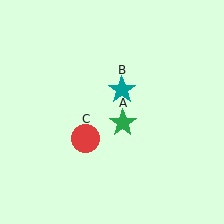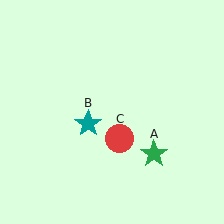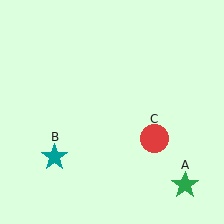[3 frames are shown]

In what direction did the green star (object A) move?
The green star (object A) moved down and to the right.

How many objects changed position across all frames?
3 objects changed position: green star (object A), teal star (object B), red circle (object C).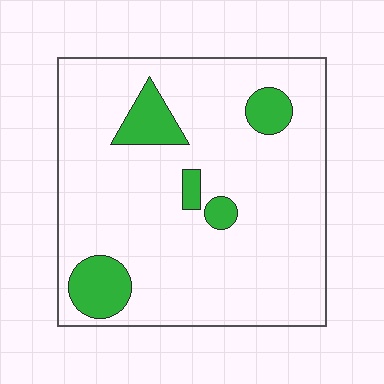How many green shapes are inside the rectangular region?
5.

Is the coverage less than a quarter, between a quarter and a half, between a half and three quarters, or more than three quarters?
Less than a quarter.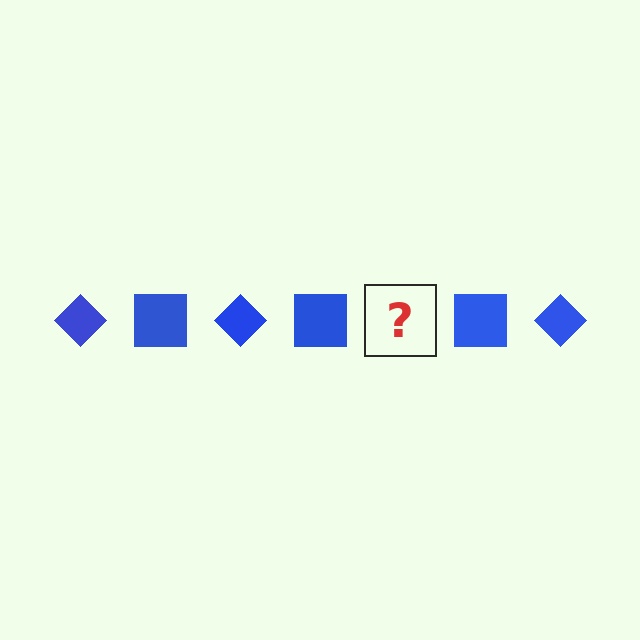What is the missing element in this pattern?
The missing element is a blue diamond.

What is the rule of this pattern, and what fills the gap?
The rule is that the pattern cycles through diamond, square shapes in blue. The gap should be filled with a blue diamond.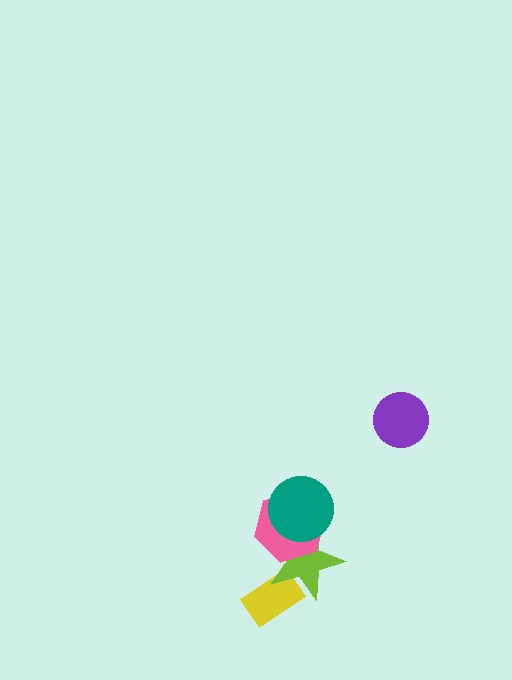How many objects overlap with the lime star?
3 objects overlap with the lime star.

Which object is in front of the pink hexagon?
The teal circle is in front of the pink hexagon.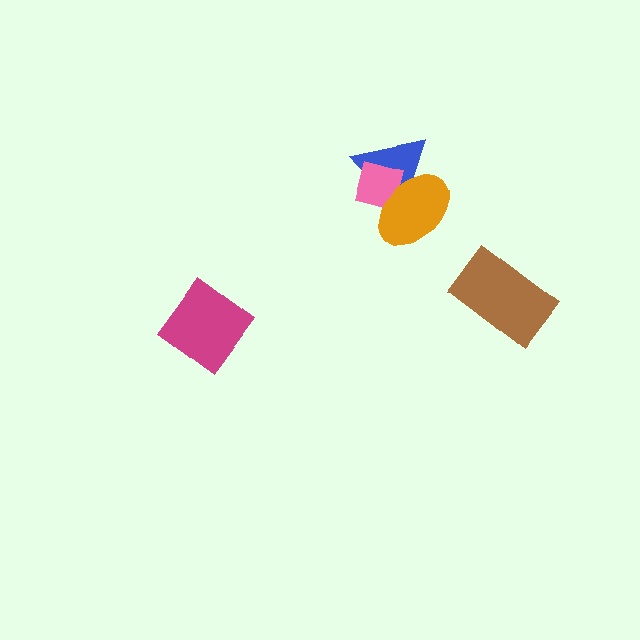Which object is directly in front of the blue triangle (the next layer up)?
The pink square is directly in front of the blue triangle.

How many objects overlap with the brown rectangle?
0 objects overlap with the brown rectangle.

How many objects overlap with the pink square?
2 objects overlap with the pink square.